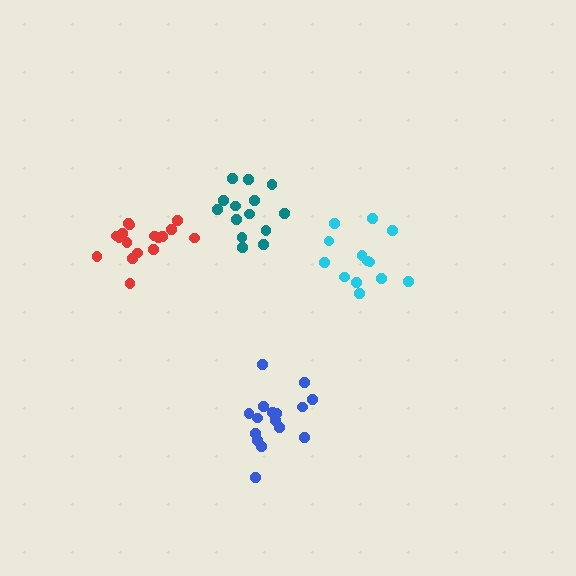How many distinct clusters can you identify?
There are 4 distinct clusters.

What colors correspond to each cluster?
The clusters are colored: red, teal, blue, cyan.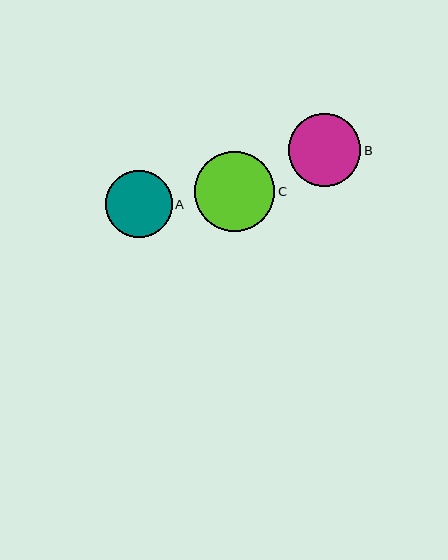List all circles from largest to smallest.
From largest to smallest: C, B, A.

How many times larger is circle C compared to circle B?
Circle C is approximately 1.1 times the size of circle B.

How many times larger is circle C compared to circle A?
Circle C is approximately 1.2 times the size of circle A.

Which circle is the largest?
Circle C is the largest with a size of approximately 81 pixels.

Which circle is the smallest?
Circle A is the smallest with a size of approximately 66 pixels.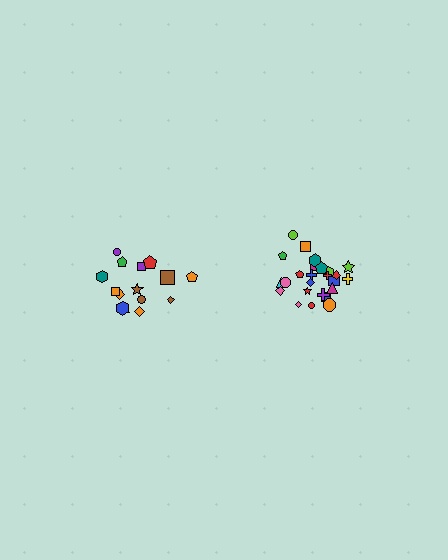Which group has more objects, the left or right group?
The right group.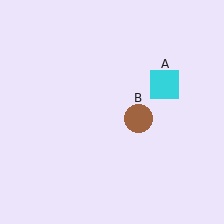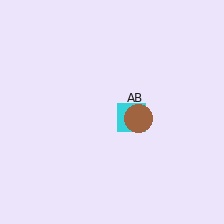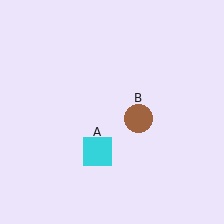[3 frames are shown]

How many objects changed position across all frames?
1 object changed position: cyan square (object A).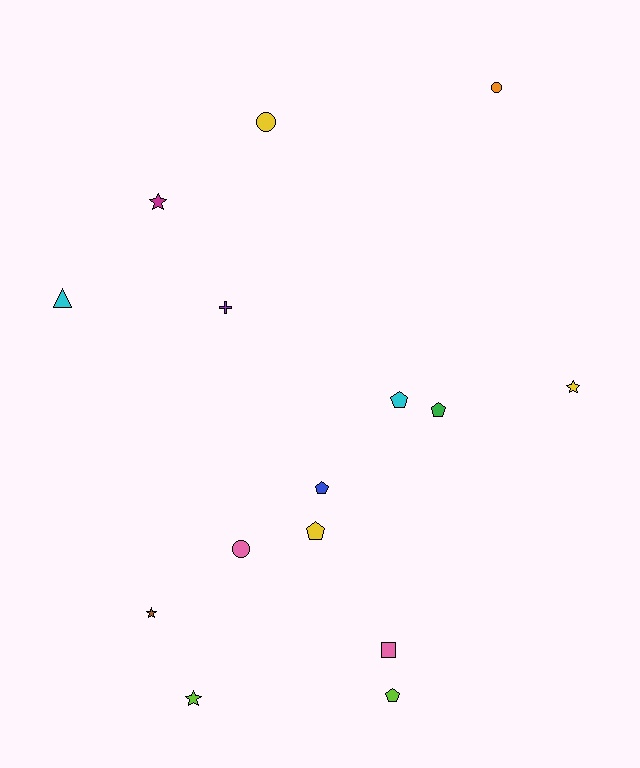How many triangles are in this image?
There is 1 triangle.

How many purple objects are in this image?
There is 1 purple object.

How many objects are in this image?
There are 15 objects.